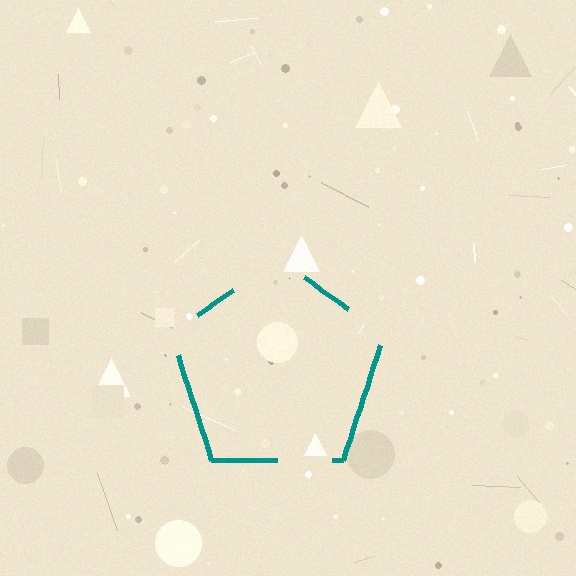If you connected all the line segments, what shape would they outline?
They would outline a pentagon.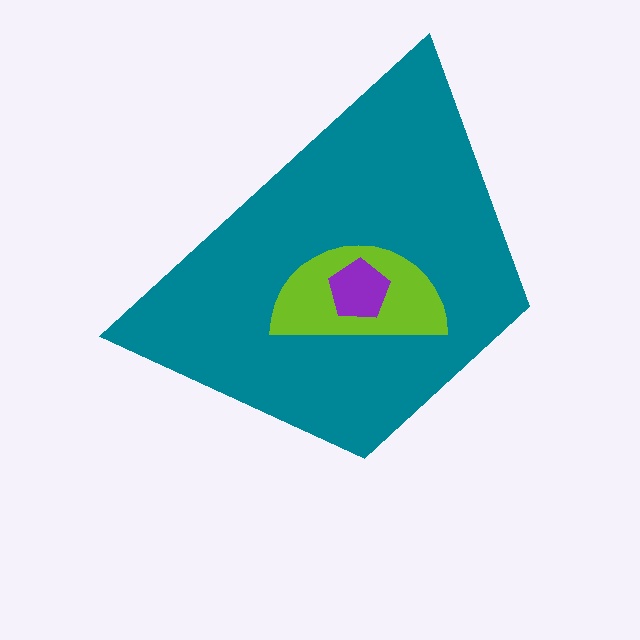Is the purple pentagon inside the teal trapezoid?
Yes.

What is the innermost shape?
The purple pentagon.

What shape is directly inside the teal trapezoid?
The lime semicircle.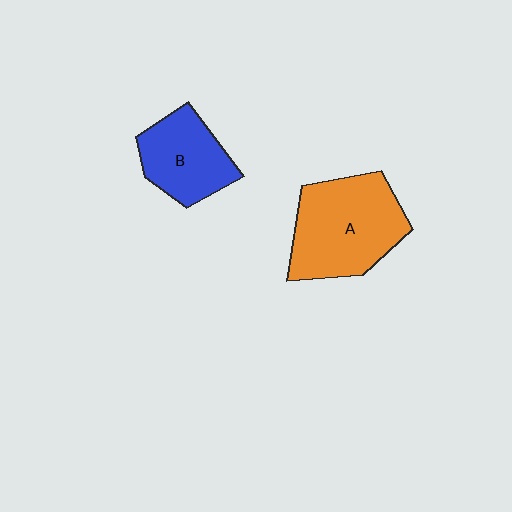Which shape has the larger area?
Shape A (orange).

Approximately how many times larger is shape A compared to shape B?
Approximately 1.5 times.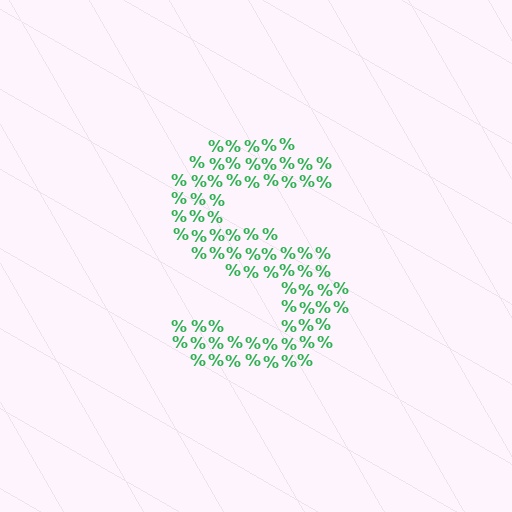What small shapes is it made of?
It is made of small percent signs.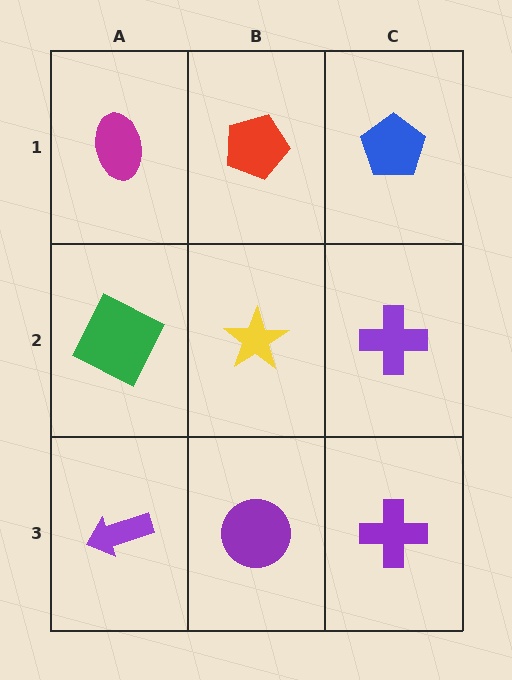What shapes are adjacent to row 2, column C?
A blue pentagon (row 1, column C), a purple cross (row 3, column C), a yellow star (row 2, column B).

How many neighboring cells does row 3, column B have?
3.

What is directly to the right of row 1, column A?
A red pentagon.